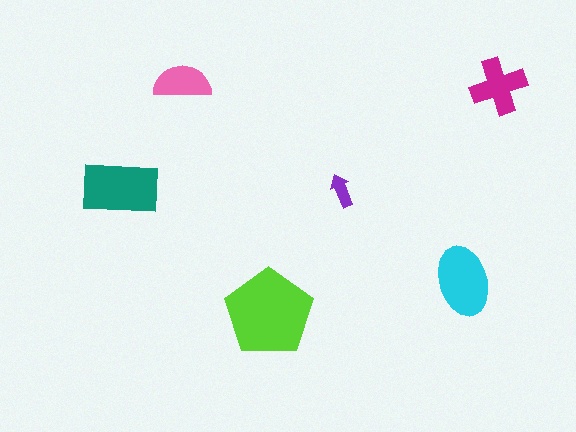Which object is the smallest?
The purple arrow.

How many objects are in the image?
There are 6 objects in the image.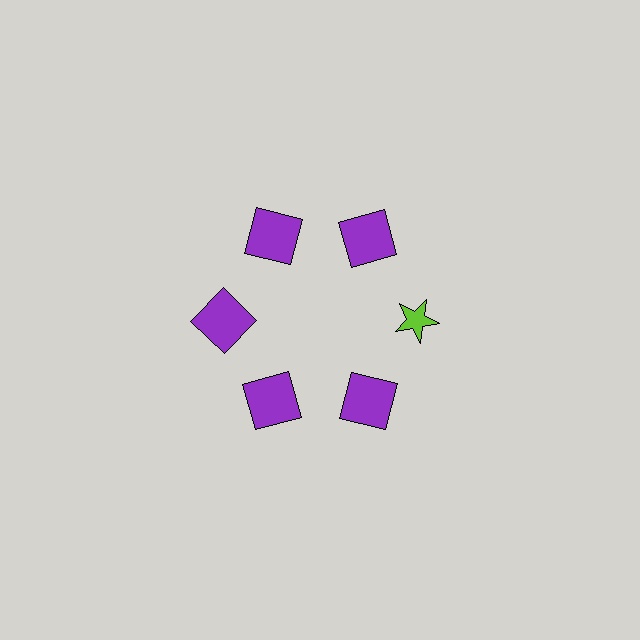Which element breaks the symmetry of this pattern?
The lime star at roughly the 3 o'clock position breaks the symmetry. All other shapes are purple squares.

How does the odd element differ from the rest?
It differs in both color (lime instead of purple) and shape (star instead of square).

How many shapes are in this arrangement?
There are 6 shapes arranged in a ring pattern.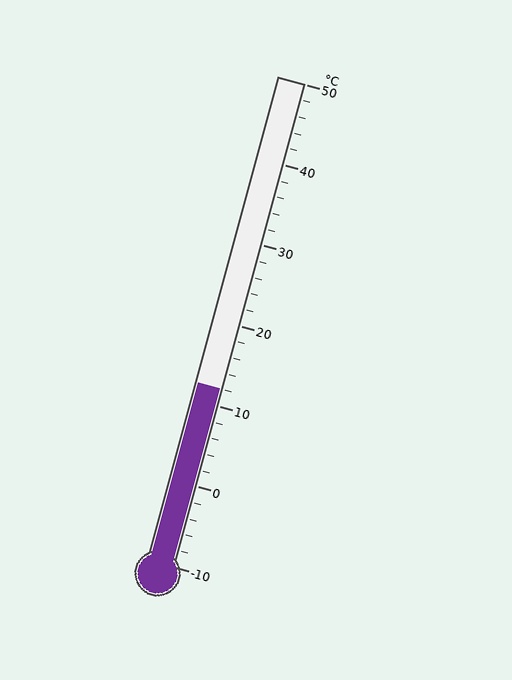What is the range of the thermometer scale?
The thermometer scale ranges from -10°C to 50°C.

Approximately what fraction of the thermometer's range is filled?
The thermometer is filled to approximately 35% of its range.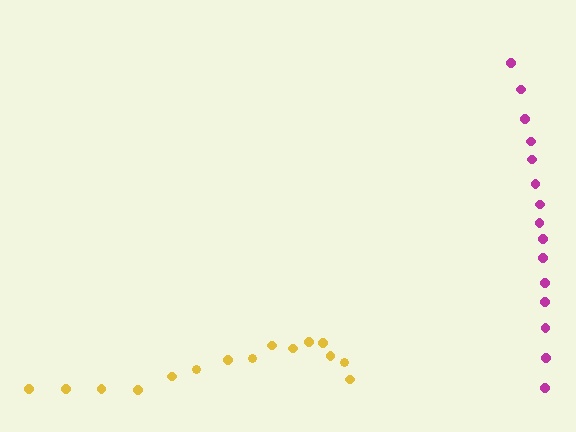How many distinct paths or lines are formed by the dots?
There are 2 distinct paths.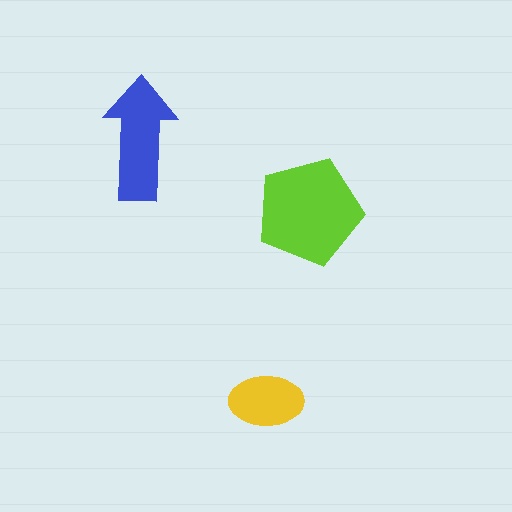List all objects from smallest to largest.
The yellow ellipse, the blue arrow, the lime pentagon.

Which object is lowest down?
The yellow ellipse is bottommost.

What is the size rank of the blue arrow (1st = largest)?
2nd.